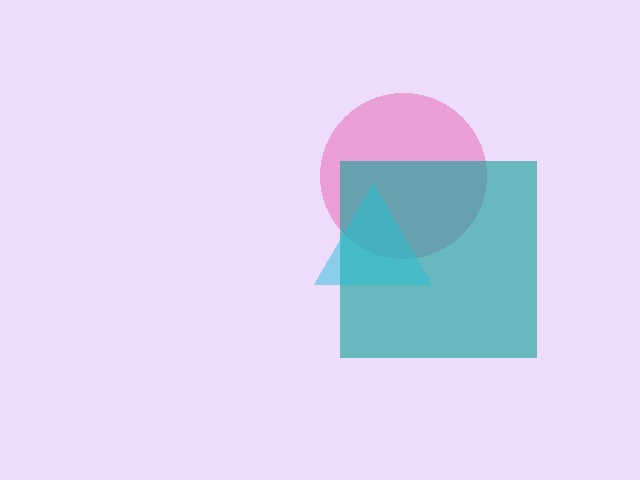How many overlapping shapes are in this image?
There are 3 overlapping shapes in the image.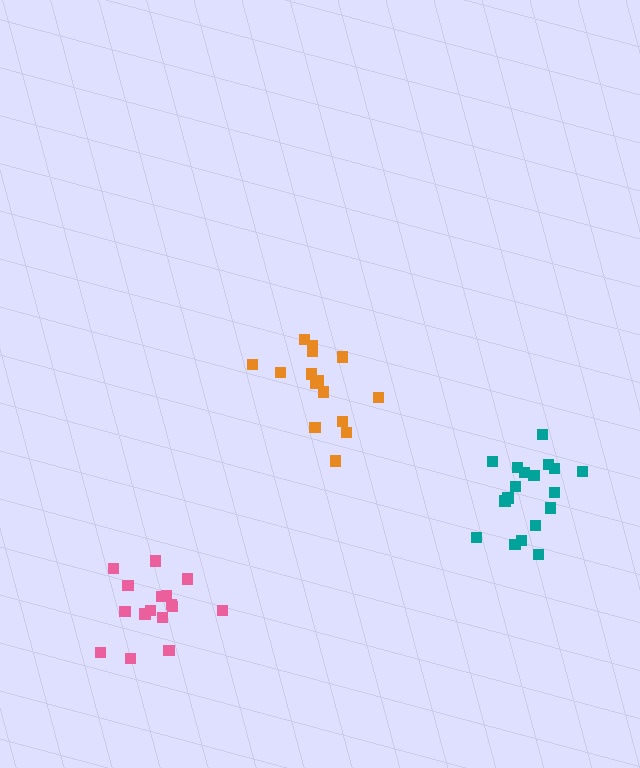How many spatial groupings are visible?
There are 3 spatial groupings.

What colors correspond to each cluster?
The clusters are colored: teal, pink, orange.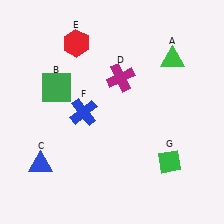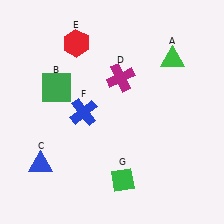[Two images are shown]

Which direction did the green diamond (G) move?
The green diamond (G) moved left.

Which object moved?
The green diamond (G) moved left.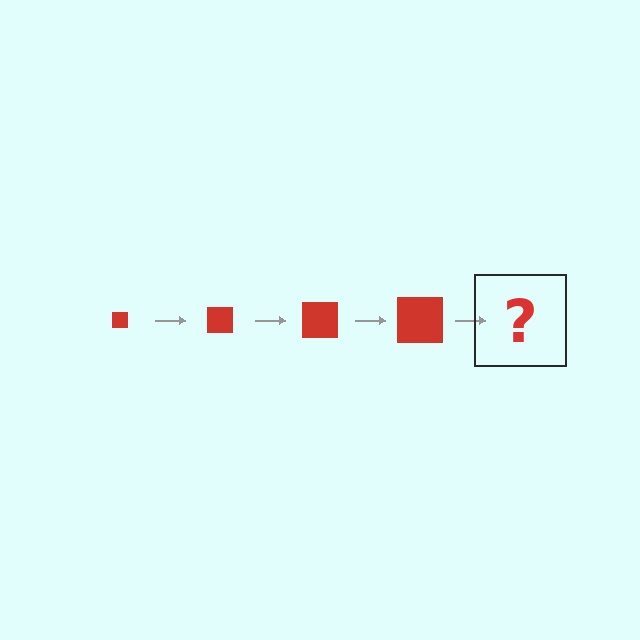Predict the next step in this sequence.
The next step is a red square, larger than the previous one.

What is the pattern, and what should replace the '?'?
The pattern is that the square gets progressively larger each step. The '?' should be a red square, larger than the previous one.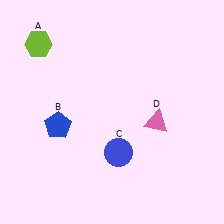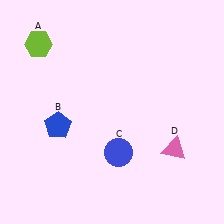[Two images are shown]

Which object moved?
The pink triangle (D) moved down.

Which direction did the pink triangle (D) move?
The pink triangle (D) moved down.